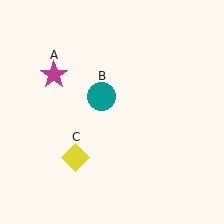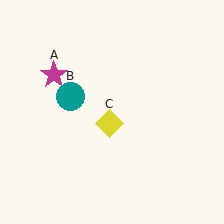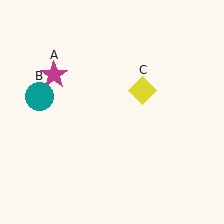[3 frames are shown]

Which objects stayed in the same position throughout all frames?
Magenta star (object A) remained stationary.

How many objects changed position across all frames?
2 objects changed position: teal circle (object B), yellow diamond (object C).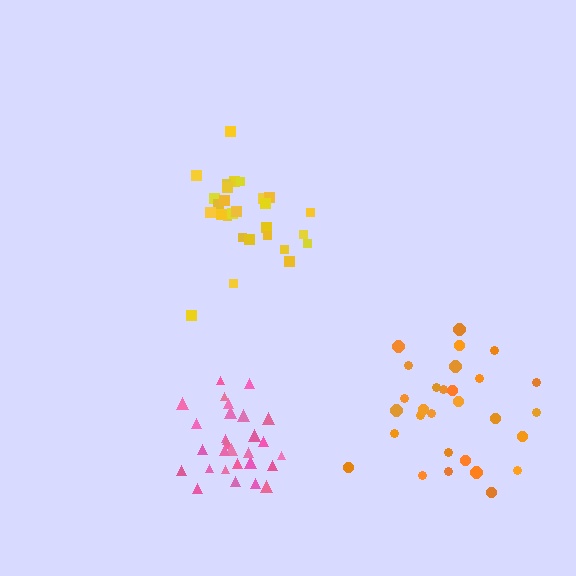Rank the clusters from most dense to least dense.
pink, yellow, orange.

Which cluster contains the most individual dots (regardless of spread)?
Orange (29).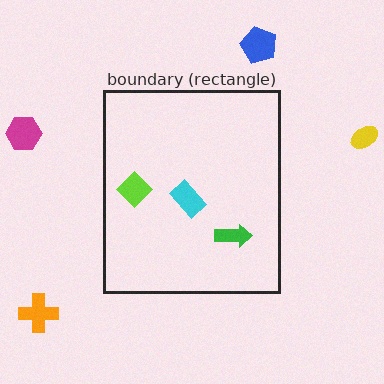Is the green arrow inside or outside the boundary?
Inside.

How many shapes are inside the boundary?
3 inside, 4 outside.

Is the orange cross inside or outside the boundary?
Outside.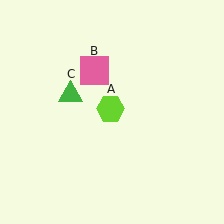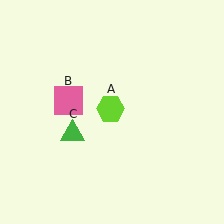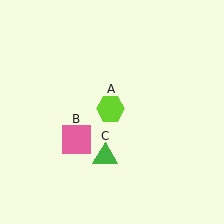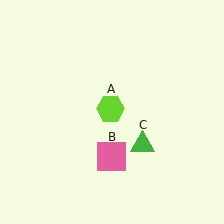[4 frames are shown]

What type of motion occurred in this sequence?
The pink square (object B), green triangle (object C) rotated counterclockwise around the center of the scene.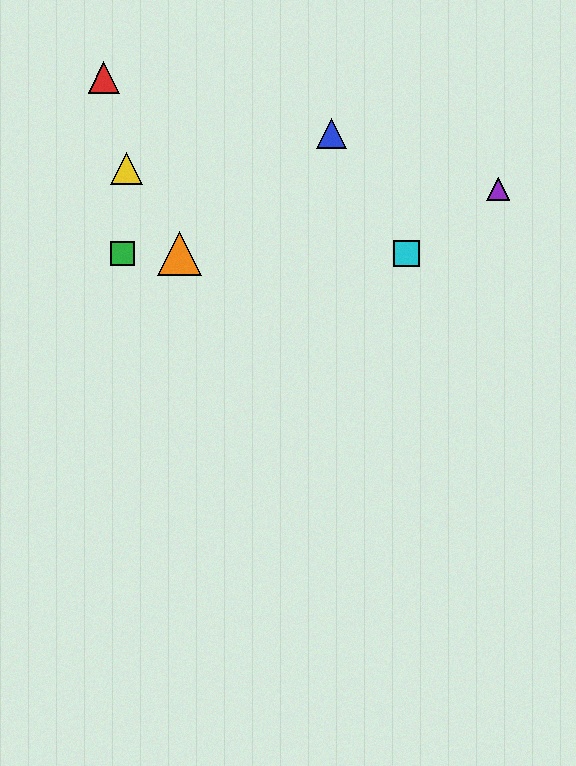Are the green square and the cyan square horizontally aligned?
Yes, both are at y≈254.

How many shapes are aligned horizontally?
3 shapes (the green square, the orange triangle, the cyan square) are aligned horizontally.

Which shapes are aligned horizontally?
The green square, the orange triangle, the cyan square are aligned horizontally.